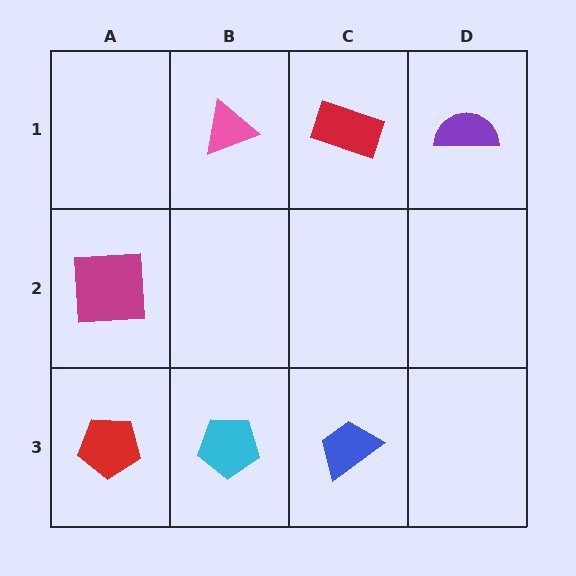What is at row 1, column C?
A red rectangle.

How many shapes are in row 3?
3 shapes.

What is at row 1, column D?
A purple semicircle.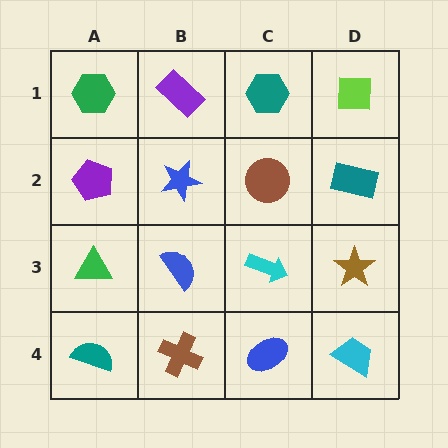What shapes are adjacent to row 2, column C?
A teal hexagon (row 1, column C), a cyan arrow (row 3, column C), a blue star (row 2, column B), a teal rectangle (row 2, column D).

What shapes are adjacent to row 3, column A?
A purple pentagon (row 2, column A), a teal semicircle (row 4, column A), a blue semicircle (row 3, column B).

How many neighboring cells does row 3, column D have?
3.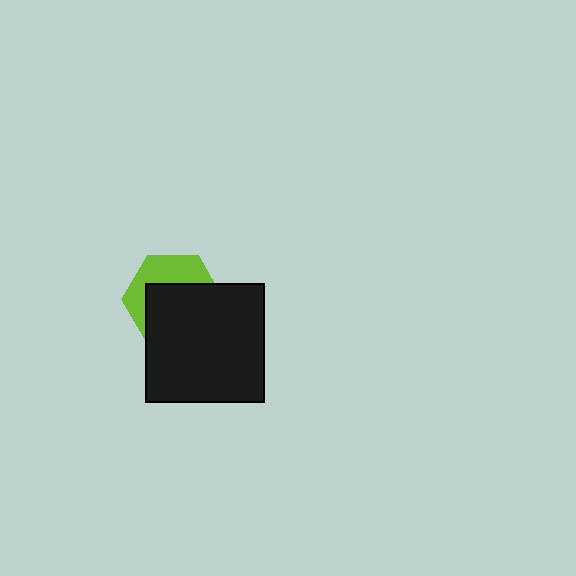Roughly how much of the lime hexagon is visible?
A small part of it is visible (roughly 40%).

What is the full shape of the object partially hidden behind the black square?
The partially hidden object is a lime hexagon.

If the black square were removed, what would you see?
You would see the complete lime hexagon.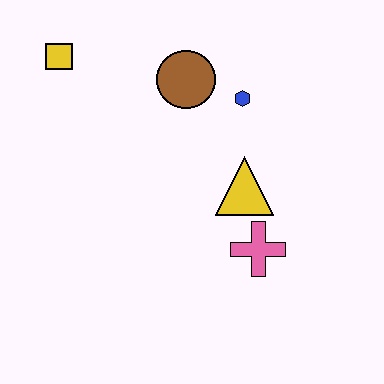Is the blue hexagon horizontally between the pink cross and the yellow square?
Yes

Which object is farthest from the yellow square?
The pink cross is farthest from the yellow square.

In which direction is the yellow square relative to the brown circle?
The yellow square is to the left of the brown circle.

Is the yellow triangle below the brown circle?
Yes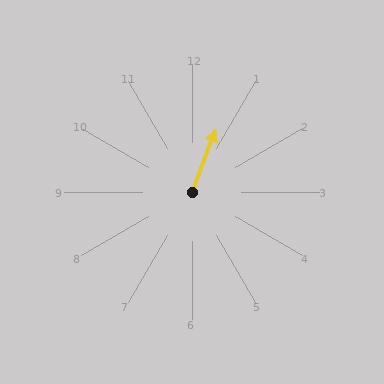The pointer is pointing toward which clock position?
Roughly 1 o'clock.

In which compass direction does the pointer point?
North.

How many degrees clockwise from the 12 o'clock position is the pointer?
Approximately 21 degrees.